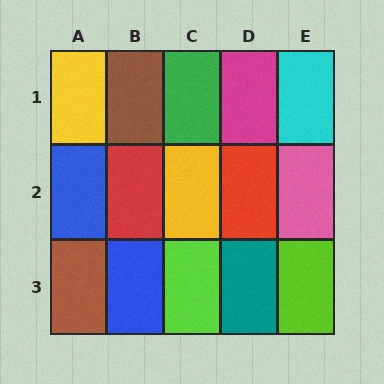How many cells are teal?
1 cell is teal.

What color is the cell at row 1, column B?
Brown.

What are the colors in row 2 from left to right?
Blue, red, yellow, red, pink.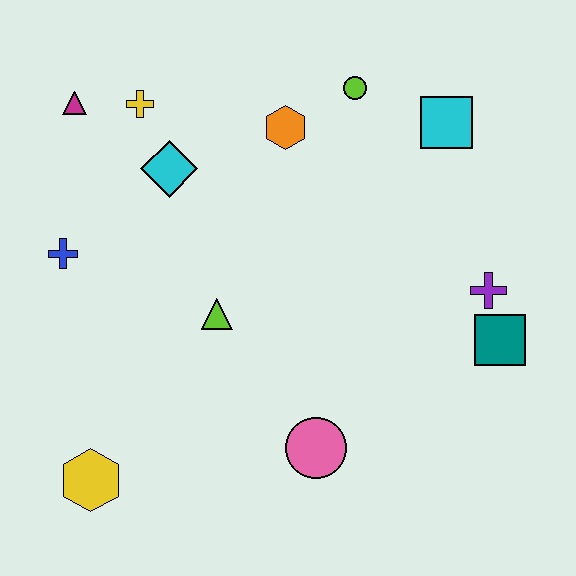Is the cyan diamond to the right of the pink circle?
No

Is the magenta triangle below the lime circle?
Yes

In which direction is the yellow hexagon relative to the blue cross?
The yellow hexagon is below the blue cross.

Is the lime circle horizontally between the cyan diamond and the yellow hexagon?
No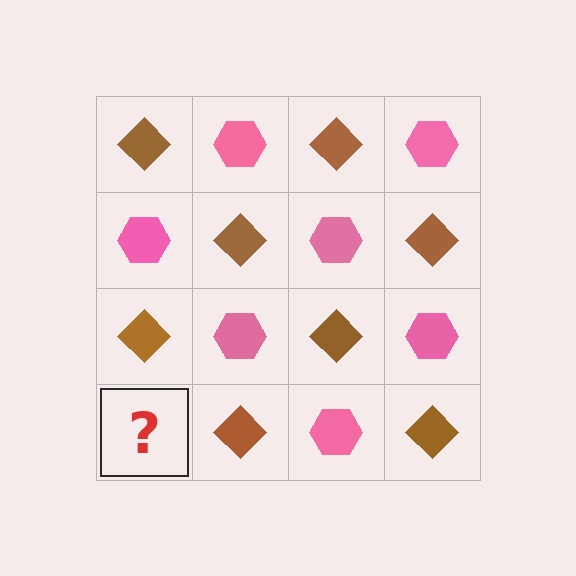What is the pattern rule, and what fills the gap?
The rule is that it alternates brown diamond and pink hexagon in a checkerboard pattern. The gap should be filled with a pink hexagon.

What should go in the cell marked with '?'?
The missing cell should contain a pink hexagon.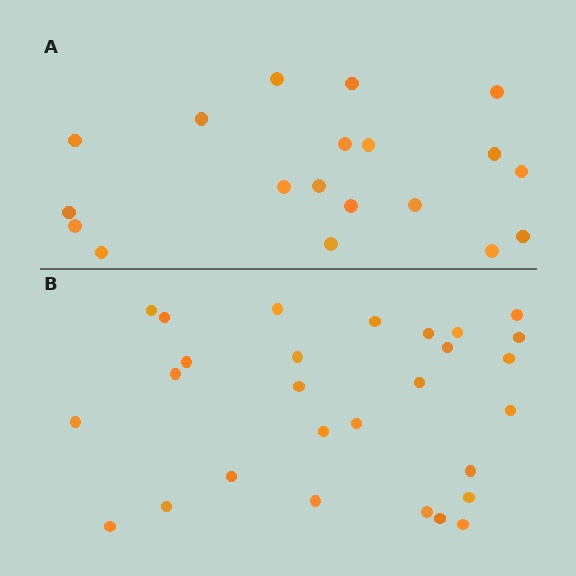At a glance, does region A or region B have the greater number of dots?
Region B (the bottom region) has more dots.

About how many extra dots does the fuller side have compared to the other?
Region B has roughly 8 or so more dots than region A.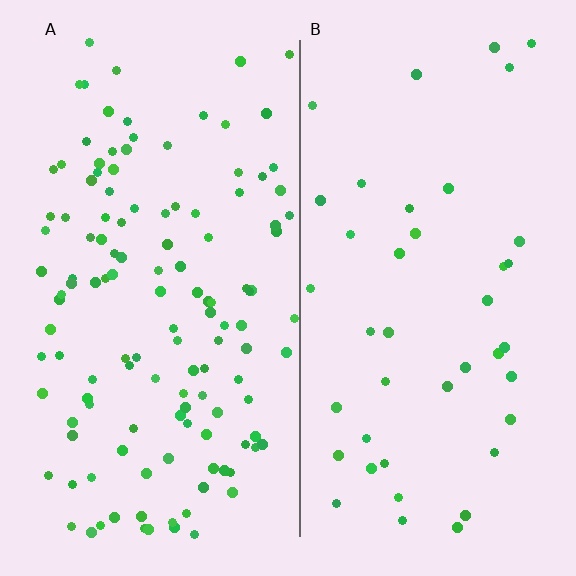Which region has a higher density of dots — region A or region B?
A (the left).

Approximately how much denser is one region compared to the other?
Approximately 3.0× — region A over region B.